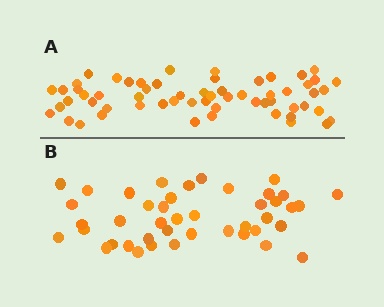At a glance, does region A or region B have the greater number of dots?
Region A (the top region) has more dots.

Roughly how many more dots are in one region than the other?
Region A has approximately 15 more dots than region B.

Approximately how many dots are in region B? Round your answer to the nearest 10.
About 40 dots. (The exact count is 43, which rounds to 40.)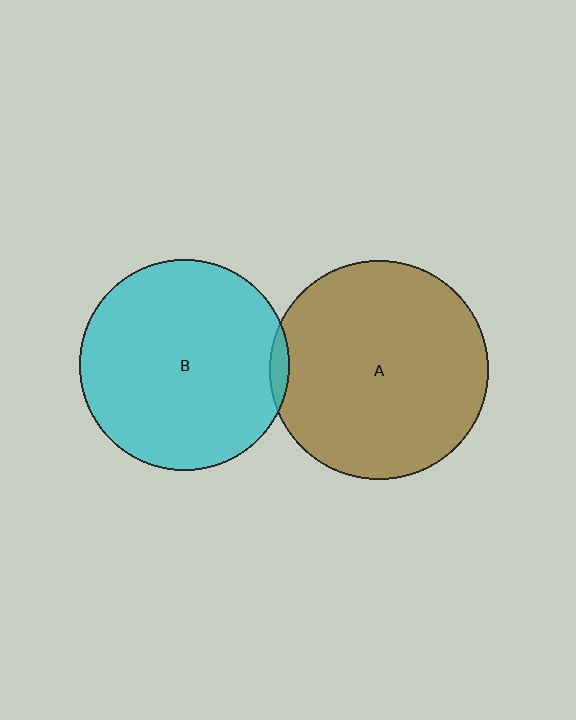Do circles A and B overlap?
Yes.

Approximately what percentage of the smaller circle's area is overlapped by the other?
Approximately 5%.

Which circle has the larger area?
Circle A (brown).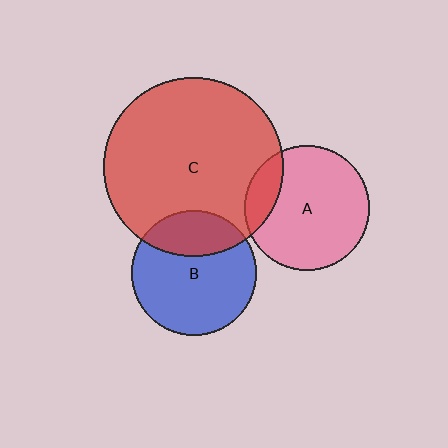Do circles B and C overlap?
Yes.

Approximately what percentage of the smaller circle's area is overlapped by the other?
Approximately 30%.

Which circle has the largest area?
Circle C (red).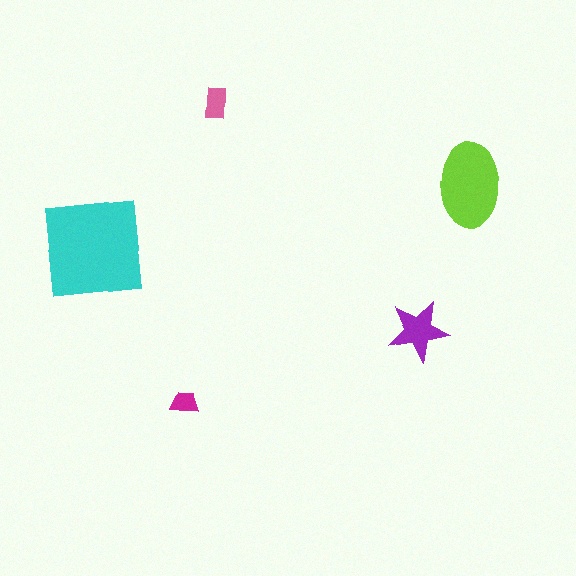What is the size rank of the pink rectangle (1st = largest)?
4th.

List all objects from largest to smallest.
The cyan square, the lime ellipse, the purple star, the pink rectangle, the magenta trapezoid.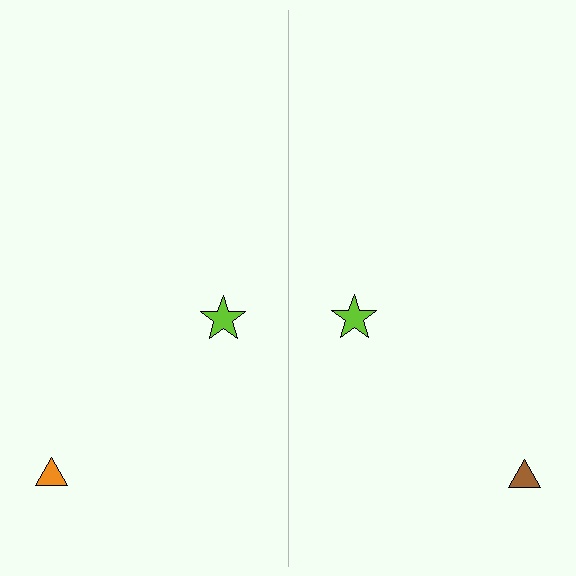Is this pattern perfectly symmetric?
No, the pattern is not perfectly symmetric. The brown triangle on the right side breaks the symmetry — its mirror counterpart is orange.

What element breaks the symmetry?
The brown triangle on the right side breaks the symmetry — its mirror counterpart is orange.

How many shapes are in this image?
There are 4 shapes in this image.